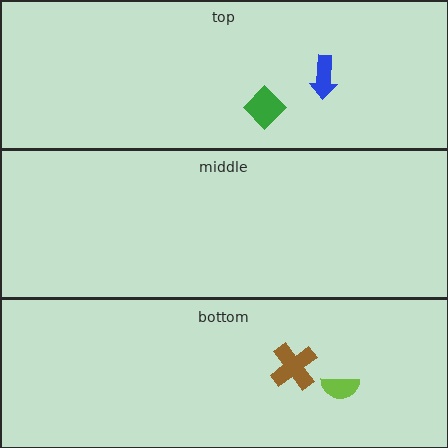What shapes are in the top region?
The green diamond, the blue arrow.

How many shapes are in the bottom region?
2.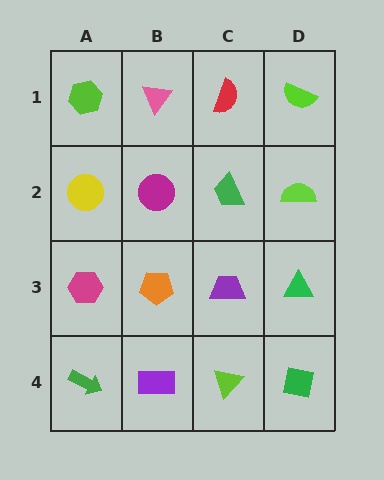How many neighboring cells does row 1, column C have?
3.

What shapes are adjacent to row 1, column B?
A magenta circle (row 2, column B), a lime hexagon (row 1, column A), a red semicircle (row 1, column C).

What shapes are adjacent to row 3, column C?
A green trapezoid (row 2, column C), a lime triangle (row 4, column C), an orange pentagon (row 3, column B), a green triangle (row 3, column D).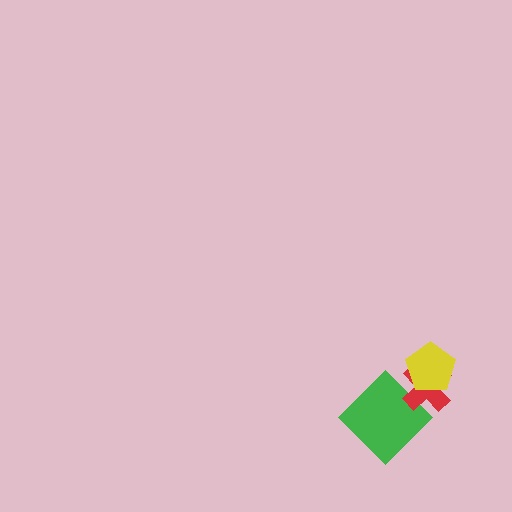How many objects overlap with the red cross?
2 objects overlap with the red cross.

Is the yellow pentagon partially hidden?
No, no other shape covers it.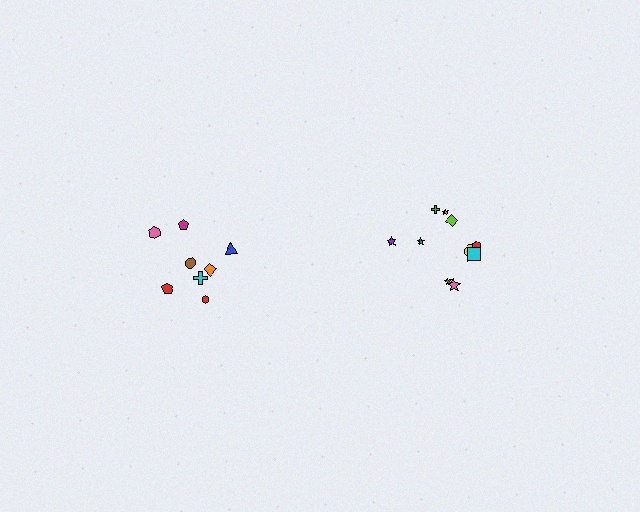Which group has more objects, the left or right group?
The right group.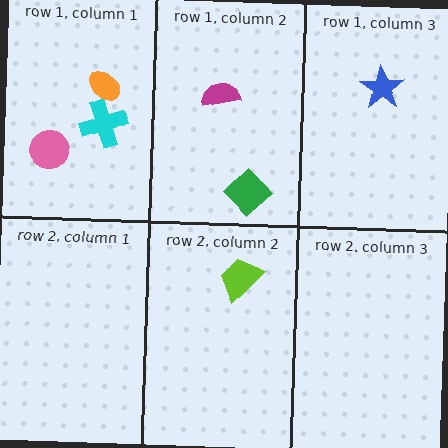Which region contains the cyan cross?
The row 1, column 1 region.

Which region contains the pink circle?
The row 1, column 1 region.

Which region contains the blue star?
The row 1, column 3 region.